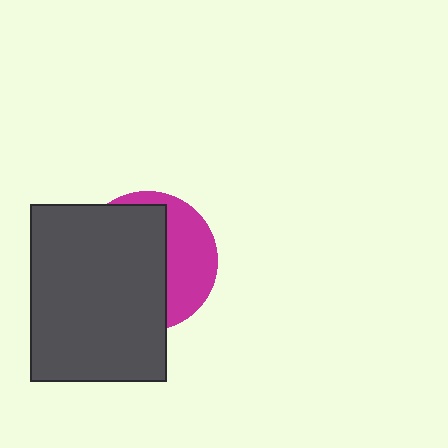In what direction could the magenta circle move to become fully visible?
The magenta circle could move right. That would shift it out from behind the dark gray rectangle entirely.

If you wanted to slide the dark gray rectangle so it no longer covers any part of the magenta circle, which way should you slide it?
Slide it left — that is the most direct way to separate the two shapes.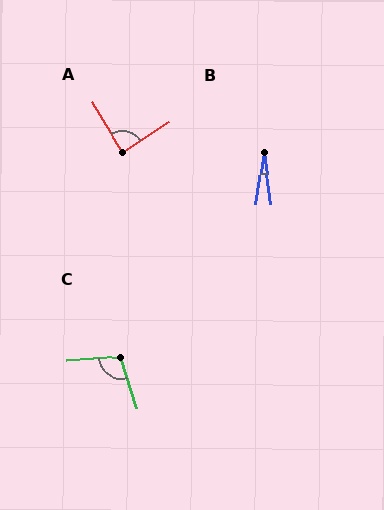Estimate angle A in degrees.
Approximately 87 degrees.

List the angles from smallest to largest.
B (17°), A (87°), C (104°).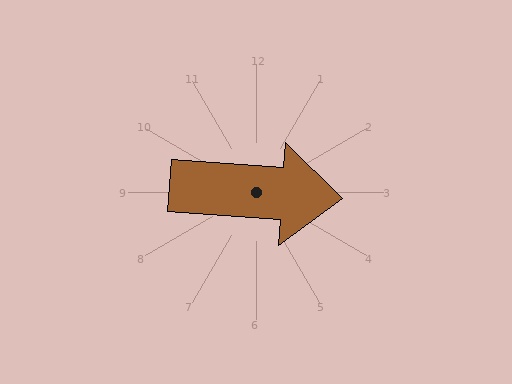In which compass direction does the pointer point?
East.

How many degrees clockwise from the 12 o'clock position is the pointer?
Approximately 94 degrees.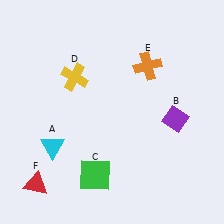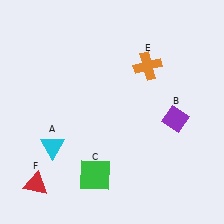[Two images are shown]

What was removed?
The yellow cross (D) was removed in Image 2.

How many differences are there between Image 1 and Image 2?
There is 1 difference between the two images.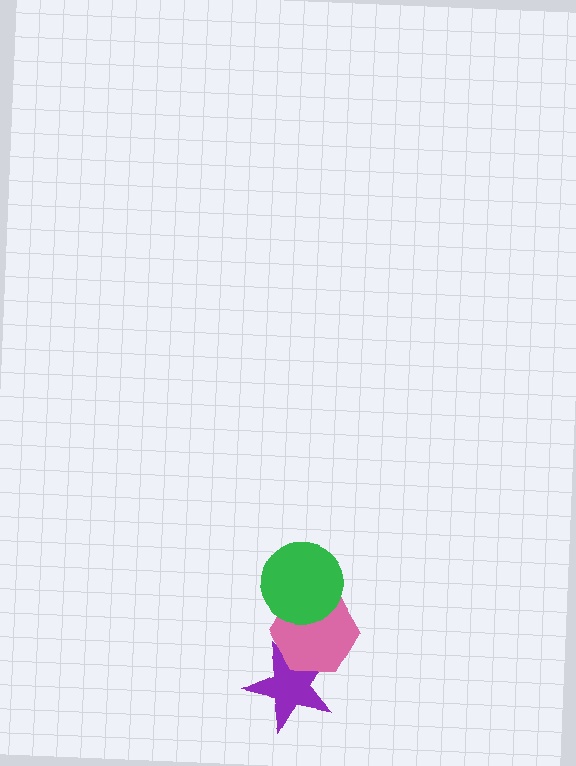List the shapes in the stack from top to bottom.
From top to bottom: the green circle, the pink hexagon, the purple star.